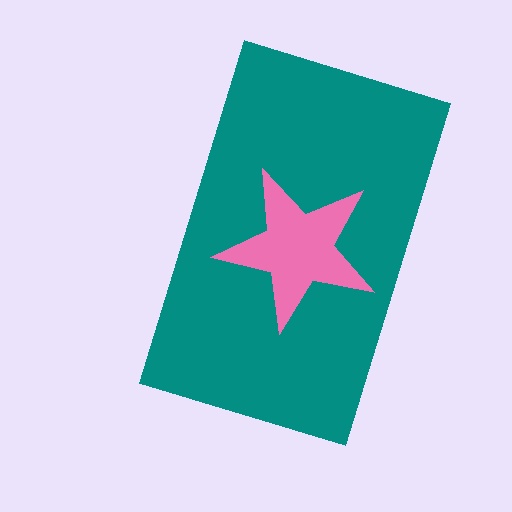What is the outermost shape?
The teal rectangle.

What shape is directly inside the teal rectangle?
The pink star.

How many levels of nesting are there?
2.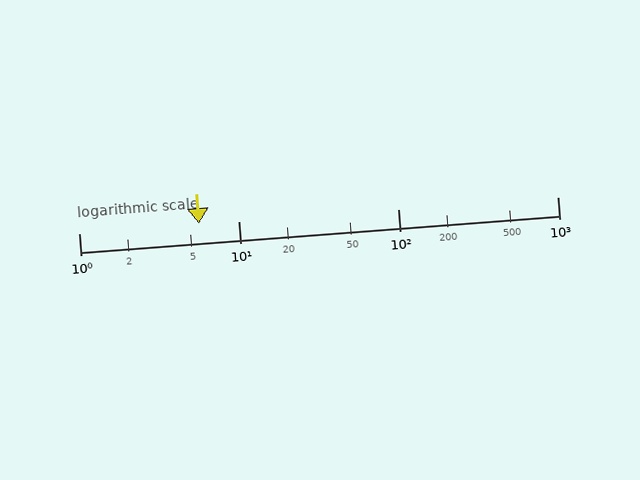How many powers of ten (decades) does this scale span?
The scale spans 3 decades, from 1 to 1000.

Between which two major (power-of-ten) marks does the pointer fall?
The pointer is between 1 and 10.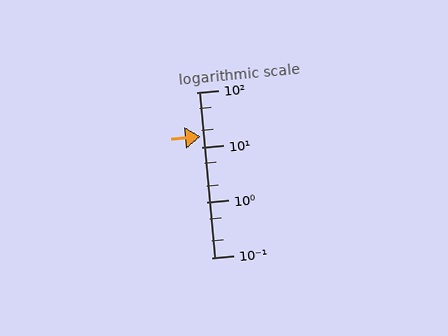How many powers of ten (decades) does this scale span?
The scale spans 3 decades, from 0.1 to 100.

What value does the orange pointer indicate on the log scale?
The pointer indicates approximately 16.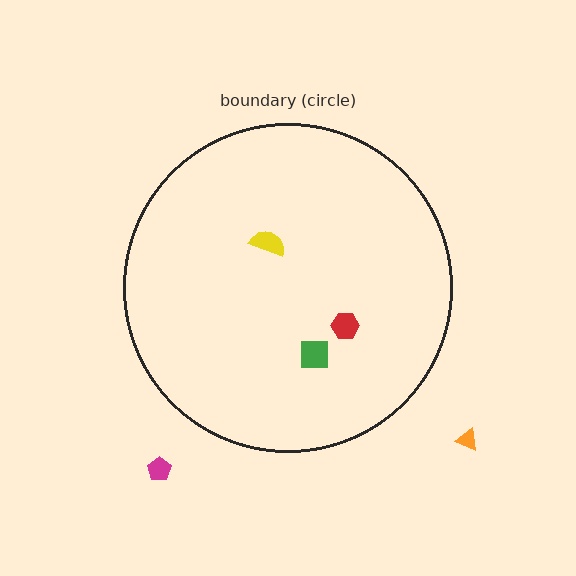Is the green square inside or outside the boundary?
Inside.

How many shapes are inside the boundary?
3 inside, 2 outside.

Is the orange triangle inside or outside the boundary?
Outside.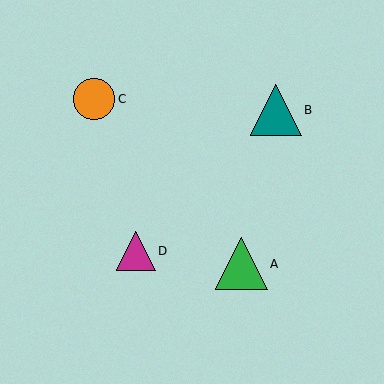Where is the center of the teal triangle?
The center of the teal triangle is at (276, 110).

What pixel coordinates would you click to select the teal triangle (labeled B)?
Click at (276, 110) to select the teal triangle B.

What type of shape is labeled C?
Shape C is an orange circle.